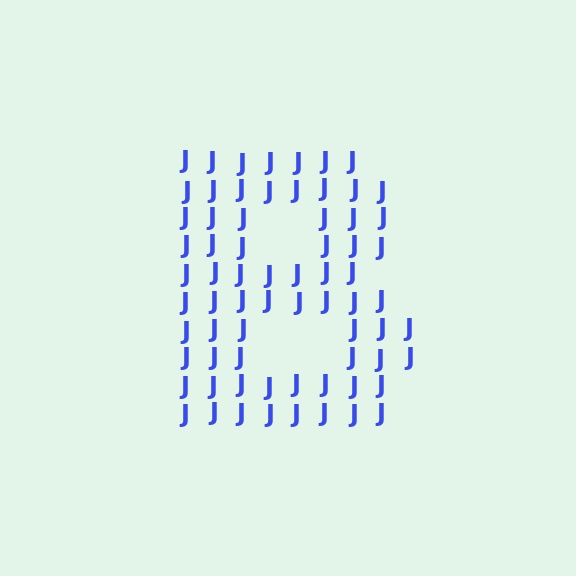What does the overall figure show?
The overall figure shows the letter B.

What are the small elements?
The small elements are letter J's.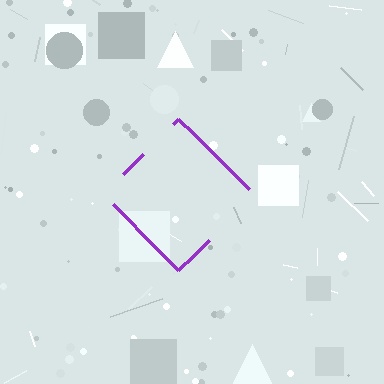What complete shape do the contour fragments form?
The contour fragments form a diamond.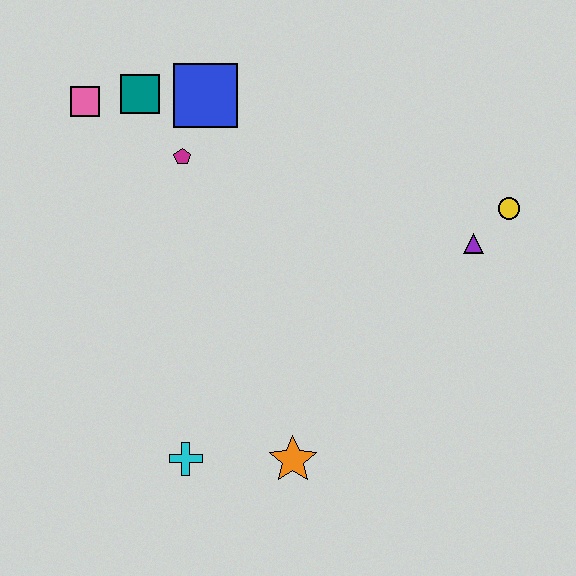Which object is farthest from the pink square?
The yellow circle is farthest from the pink square.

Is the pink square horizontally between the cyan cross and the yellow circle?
No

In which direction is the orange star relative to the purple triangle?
The orange star is below the purple triangle.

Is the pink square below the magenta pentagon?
No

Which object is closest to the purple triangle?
The yellow circle is closest to the purple triangle.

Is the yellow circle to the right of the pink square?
Yes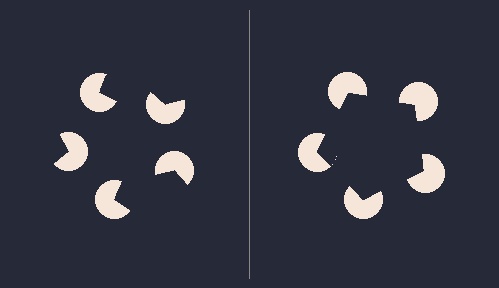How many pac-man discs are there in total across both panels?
10 — 5 on each side.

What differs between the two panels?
The pac-man discs are positioned identically on both sides; only the wedge orientations differ. On the right they align to a pentagon; on the left they are misaligned.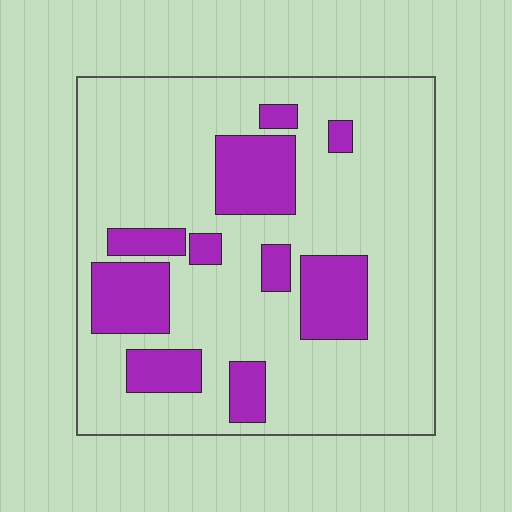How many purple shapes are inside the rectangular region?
10.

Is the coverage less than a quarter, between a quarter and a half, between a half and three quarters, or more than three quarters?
Less than a quarter.